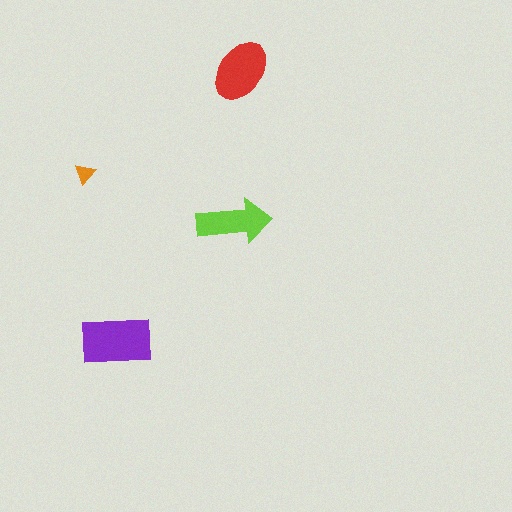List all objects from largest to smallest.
The purple rectangle, the red ellipse, the lime arrow, the orange triangle.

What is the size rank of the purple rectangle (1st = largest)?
1st.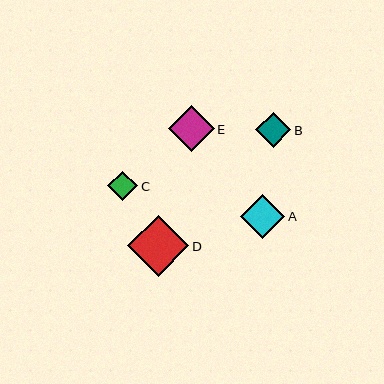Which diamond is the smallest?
Diamond C is the smallest with a size of approximately 30 pixels.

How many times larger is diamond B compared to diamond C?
Diamond B is approximately 1.2 times the size of diamond C.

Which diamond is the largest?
Diamond D is the largest with a size of approximately 61 pixels.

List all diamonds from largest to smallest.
From largest to smallest: D, E, A, B, C.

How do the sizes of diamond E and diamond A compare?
Diamond E and diamond A are approximately the same size.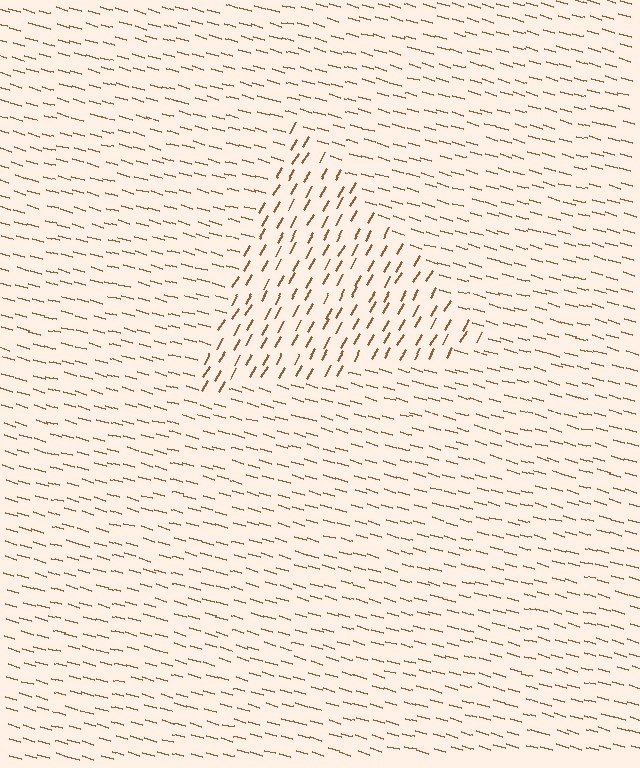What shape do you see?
I see a triangle.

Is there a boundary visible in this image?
Yes, there is a texture boundary formed by a change in line orientation.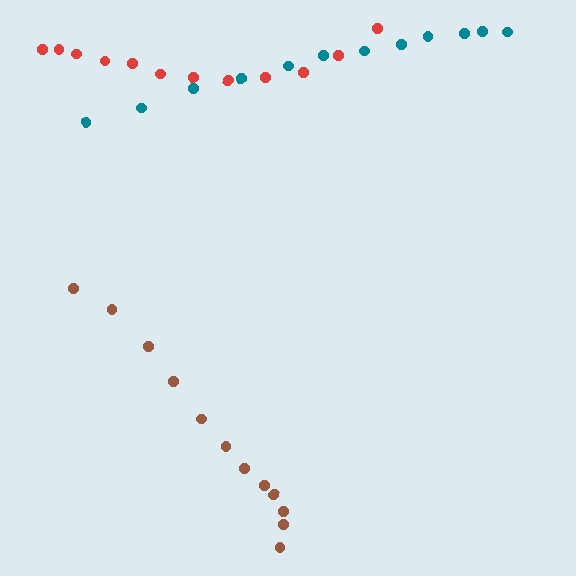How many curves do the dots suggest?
There are 3 distinct paths.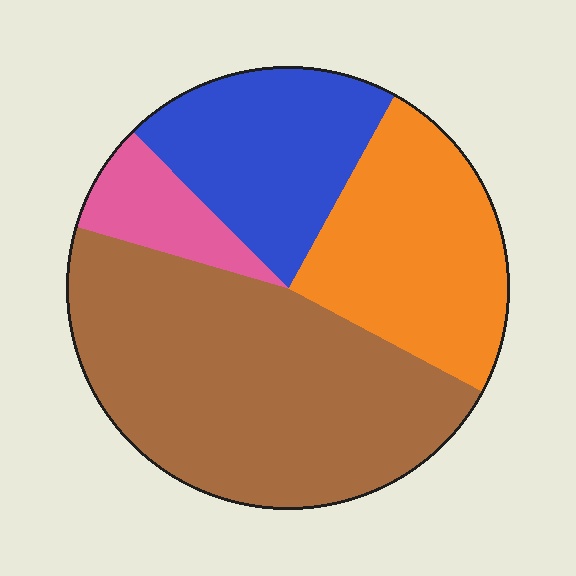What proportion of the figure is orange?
Orange covers 25% of the figure.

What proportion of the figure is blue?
Blue covers around 20% of the figure.